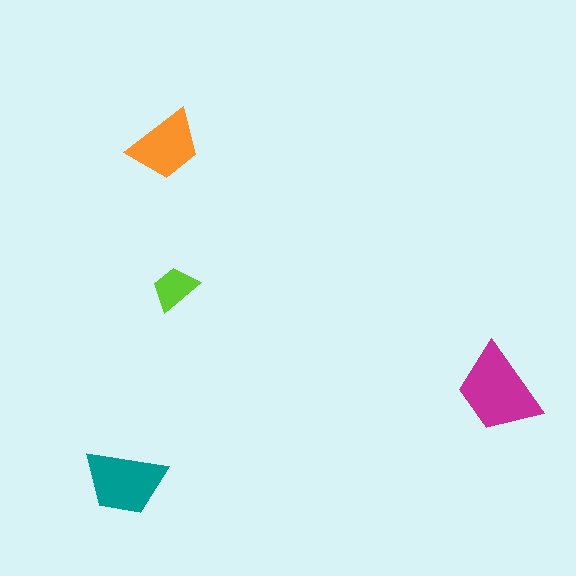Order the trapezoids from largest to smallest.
the magenta one, the teal one, the orange one, the lime one.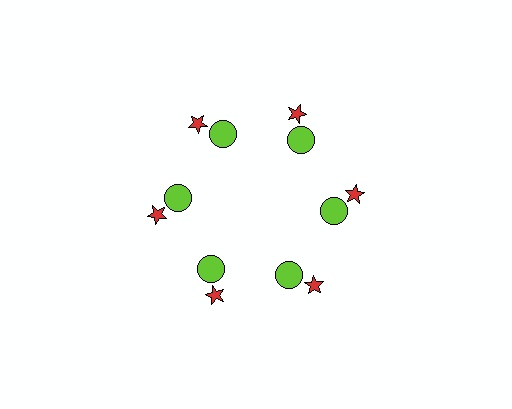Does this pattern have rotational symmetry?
Yes, this pattern has 6-fold rotational symmetry. It looks the same after rotating 60 degrees around the center.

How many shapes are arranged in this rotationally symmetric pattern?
There are 12 shapes, arranged in 6 groups of 2.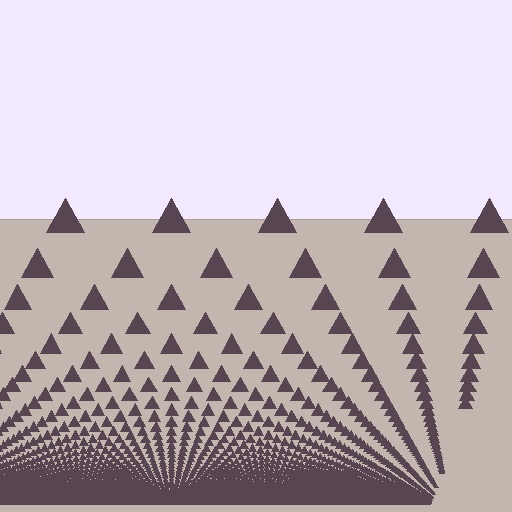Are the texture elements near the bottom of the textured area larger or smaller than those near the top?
Smaller. The gradient is inverted — elements near the bottom are smaller and denser.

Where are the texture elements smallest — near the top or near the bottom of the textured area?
Near the bottom.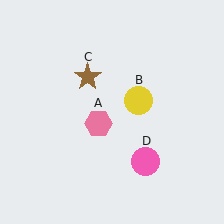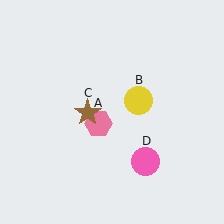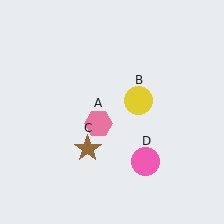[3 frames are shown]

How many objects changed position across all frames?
1 object changed position: brown star (object C).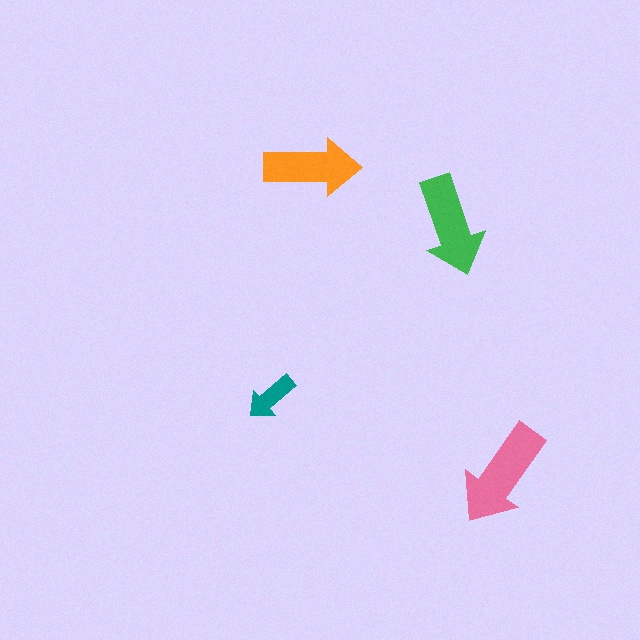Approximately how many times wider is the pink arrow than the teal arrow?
About 2 times wider.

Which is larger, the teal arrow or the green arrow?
The green one.